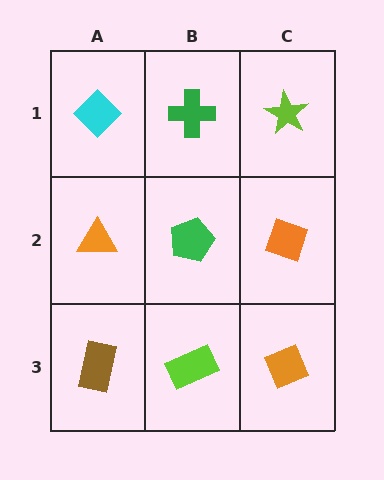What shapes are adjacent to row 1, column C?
An orange diamond (row 2, column C), a green cross (row 1, column B).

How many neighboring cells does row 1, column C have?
2.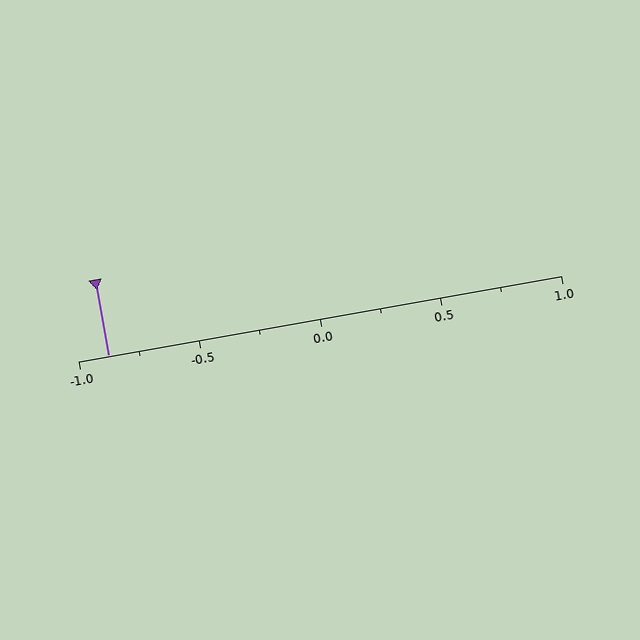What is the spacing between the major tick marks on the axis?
The major ticks are spaced 0.5 apart.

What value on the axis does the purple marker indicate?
The marker indicates approximately -0.88.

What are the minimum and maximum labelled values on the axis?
The axis runs from -1.0 to 1.0.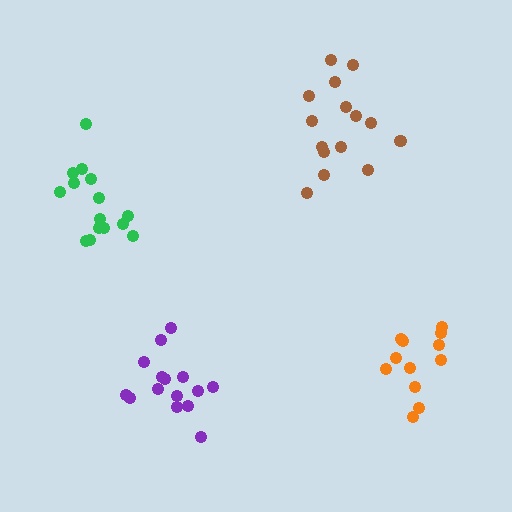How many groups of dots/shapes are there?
There are 4 groups.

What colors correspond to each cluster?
The clusters are colored: purple, orange, green, brown.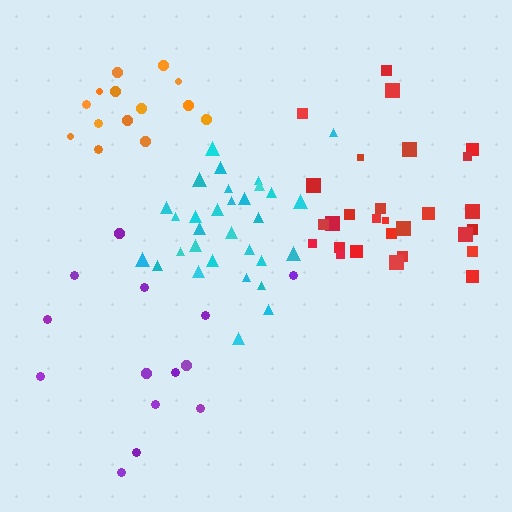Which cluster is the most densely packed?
Cyan.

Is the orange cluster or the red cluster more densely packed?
Orange.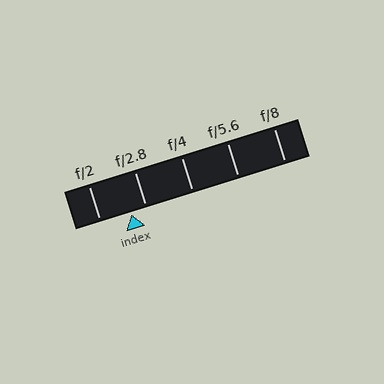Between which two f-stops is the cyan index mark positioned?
The index mark is between f/2 and f/2.8.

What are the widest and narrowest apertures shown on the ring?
The widest aperture shown is f/2 and the narrowest is f/8.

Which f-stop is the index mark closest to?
The index mark is closest to f/2.8.